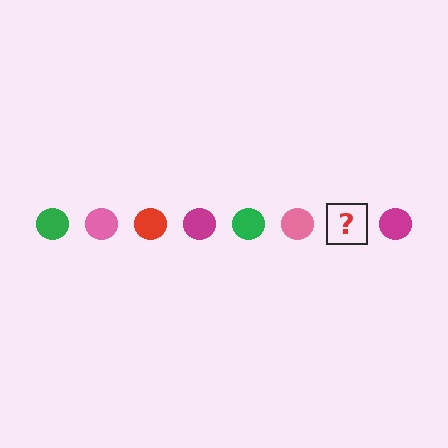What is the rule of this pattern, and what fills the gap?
The rule is that the pattern cycles through green, pink, red, magenta circles. The gap should be filled with a red circle.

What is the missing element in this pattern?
The missing element is a red circle.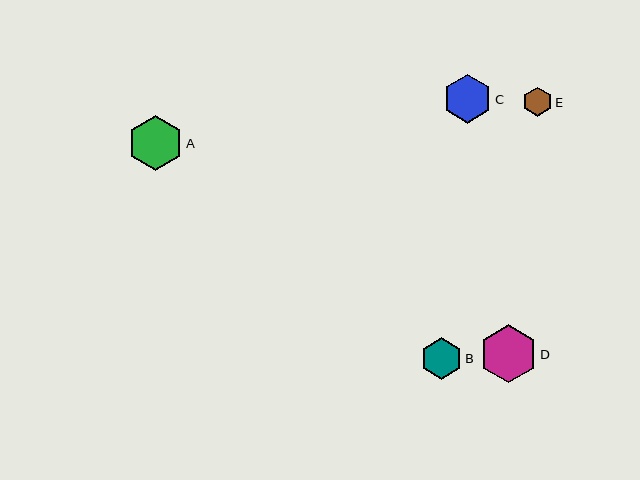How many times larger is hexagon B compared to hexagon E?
Hexagon B is approximately 1.4 times the size of hexagon E.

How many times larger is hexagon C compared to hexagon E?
Hexagon C is approximately 1.7 times the size of hexagon E.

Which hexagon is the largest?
Hexagon D is the largest with a size of approximately 57 pixels.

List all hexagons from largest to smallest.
From largest to smallest: D, A, C, B, E.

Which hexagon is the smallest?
Hexagon E is the smallest with a size of approximately 29 pixels.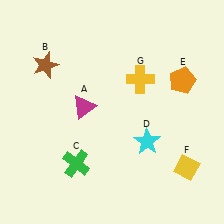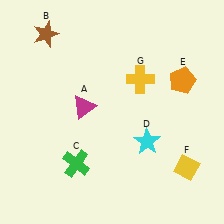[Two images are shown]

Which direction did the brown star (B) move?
The brown star (B) moved up.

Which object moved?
The brown star (B) moved up.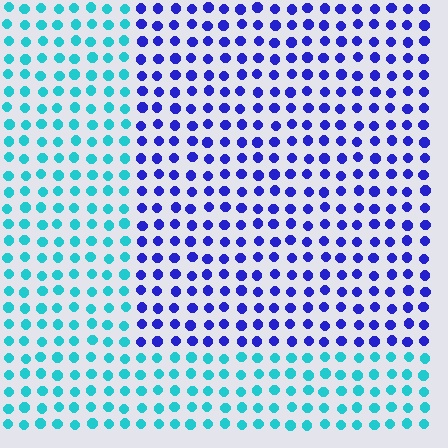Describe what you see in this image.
The image is filled with small cyan elements in a uniform arrangement. A rectangle-shaped region is visible where the elements are tinted to a slightly different hue, forming a subtle color boundary.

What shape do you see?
I see a rectangle.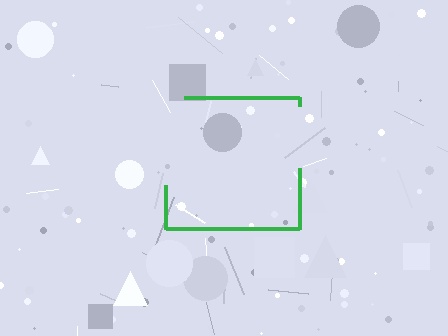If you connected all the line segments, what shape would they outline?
They would outline a square.